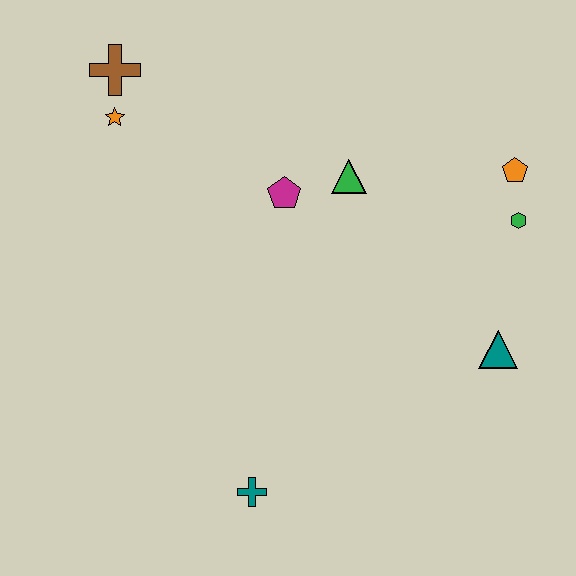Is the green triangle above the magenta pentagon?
Yes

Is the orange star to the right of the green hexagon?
No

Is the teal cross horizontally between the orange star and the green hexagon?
Yes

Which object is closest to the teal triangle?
The green hexagon is closest to the teal triangle.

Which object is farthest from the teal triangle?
The brown cross is farthest from the teal triangle.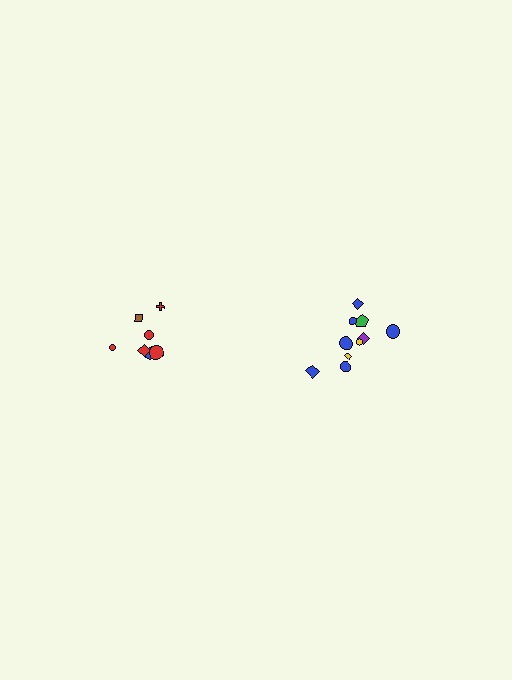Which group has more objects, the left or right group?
The right group.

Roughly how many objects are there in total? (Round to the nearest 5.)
Roughly 20 objects in total.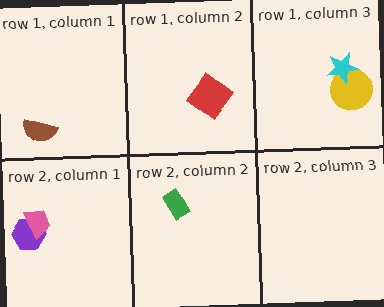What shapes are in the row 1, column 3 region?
The yellow circle, the cyan star.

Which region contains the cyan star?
The row 1, column 3 region.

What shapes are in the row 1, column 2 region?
The red diamond.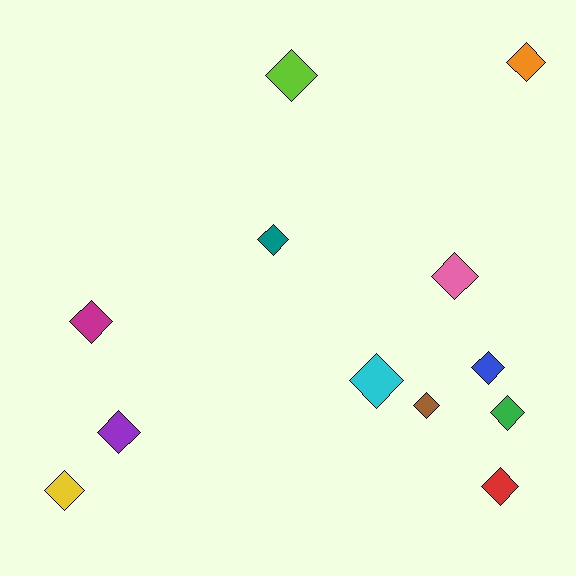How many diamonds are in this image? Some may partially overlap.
There are 12 diamonds.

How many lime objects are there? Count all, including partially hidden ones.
There is 1 lime object.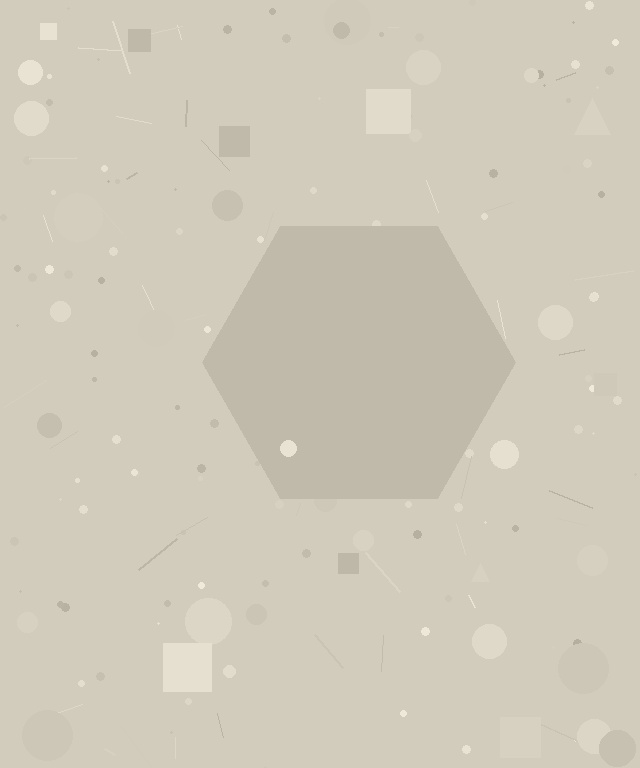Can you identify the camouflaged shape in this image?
The camouflaged shape is a hexagon.